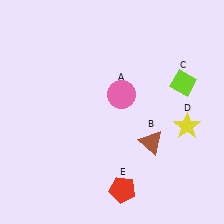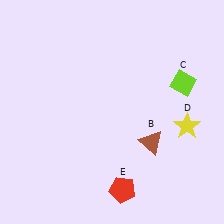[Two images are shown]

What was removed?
The pink circle (A) was removed in Image 2.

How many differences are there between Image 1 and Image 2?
There is 1 difference between the two images.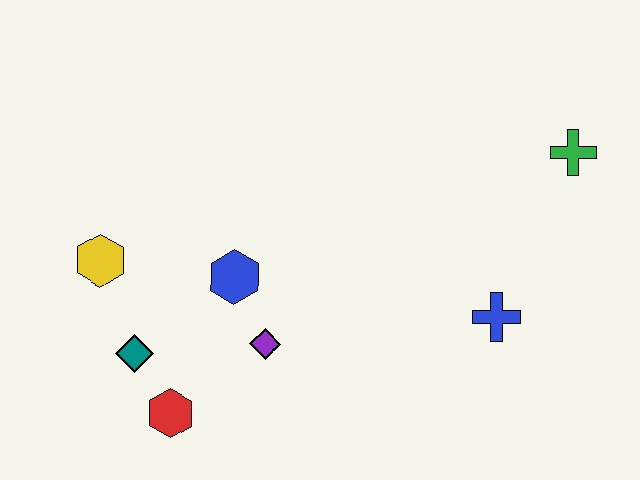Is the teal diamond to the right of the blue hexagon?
No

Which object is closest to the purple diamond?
The blue hexagon is closest to the purple diamond.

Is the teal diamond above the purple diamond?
No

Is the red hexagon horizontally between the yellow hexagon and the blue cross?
Yes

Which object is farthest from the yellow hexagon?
The green cross is farthest from the yellow hexagon.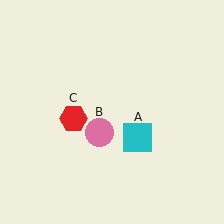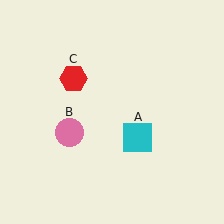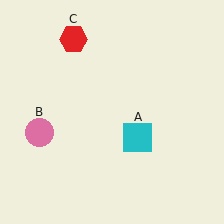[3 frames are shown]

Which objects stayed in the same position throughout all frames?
Cyan square (object A) remained stationary.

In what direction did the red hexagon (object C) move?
The red hexagon (object C) moved up.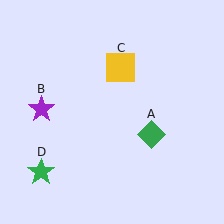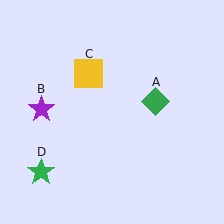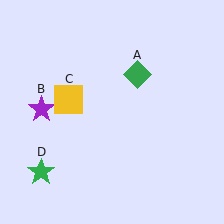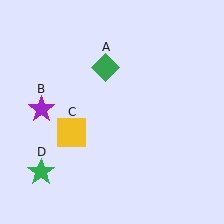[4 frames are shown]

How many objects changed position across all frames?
2 objects changed position: green diamond (object A), yellow square (object C).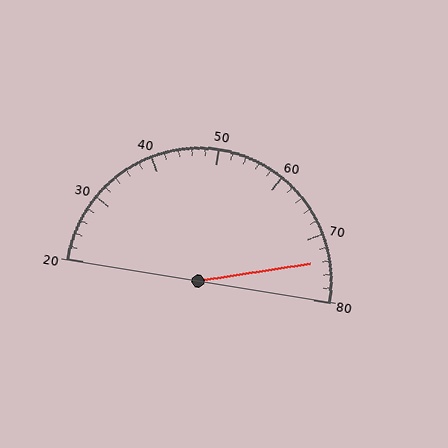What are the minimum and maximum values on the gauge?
The gauge ranges from 20 to 80.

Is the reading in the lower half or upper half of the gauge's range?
The reading is in the upper half of the range (20 to 80).